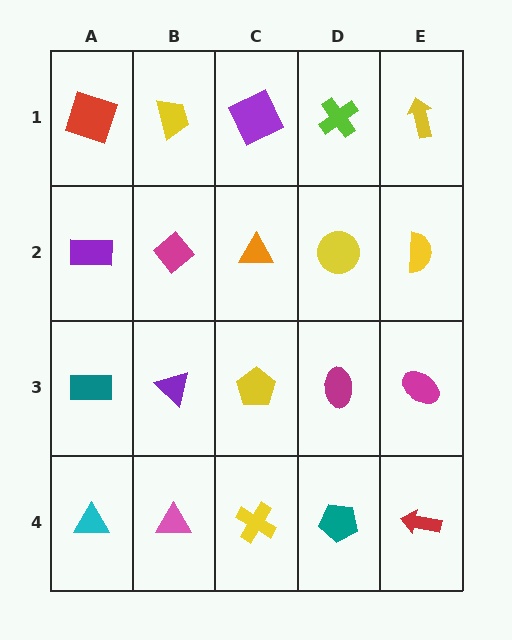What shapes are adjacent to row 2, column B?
A yellow trapezoid (row 1, column B), a purple triangle (row 3, column B), a purple rectangle (row 2, column A), an orange triangle (row 2, column C).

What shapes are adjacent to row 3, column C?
An orange triangle (row 2, column C), a yellow cross (row 4, column C), a purple triangle (row 3, column B), a magenta ellipse (row 3, column D).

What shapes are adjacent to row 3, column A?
A purple rectangle (row 2, column A), a cyan triangle (row 4, column A), a purple triangle (row 3, column B).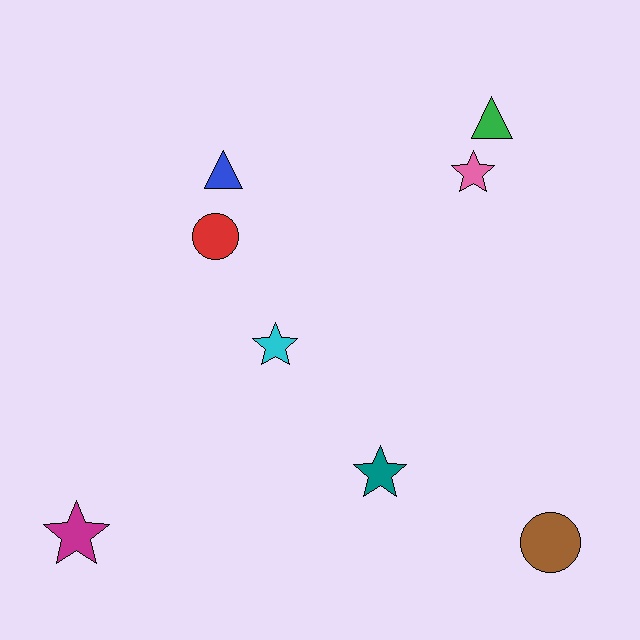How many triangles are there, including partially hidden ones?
There are 2 triangles.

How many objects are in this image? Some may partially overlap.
There are 8 objects.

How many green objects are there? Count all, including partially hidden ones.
There is 1 green object.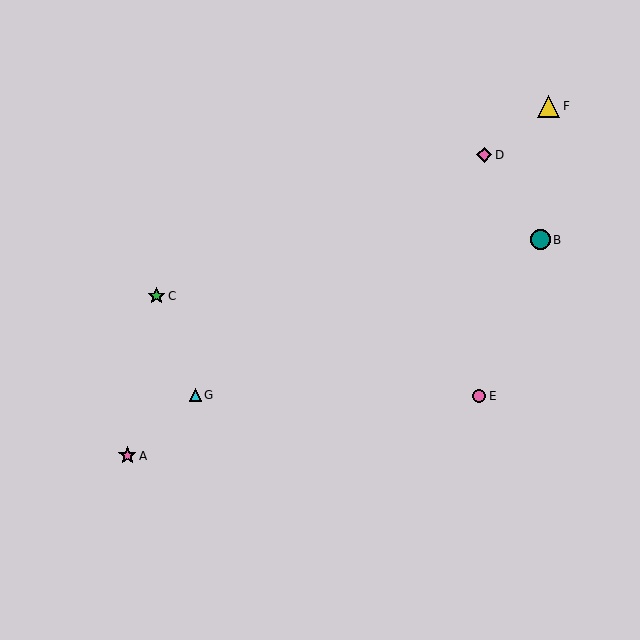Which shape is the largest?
The yellow triangle (labeled F) is the largest.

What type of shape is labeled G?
Shape G is a cyan triangle.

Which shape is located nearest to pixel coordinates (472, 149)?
The pink diamond (labeled D) at (484, 155) is nearest to that location.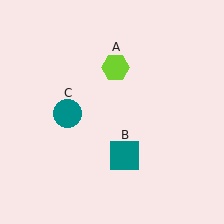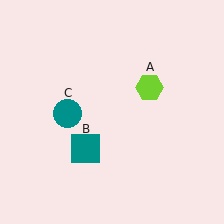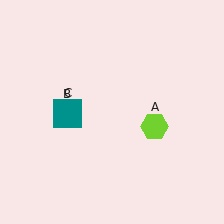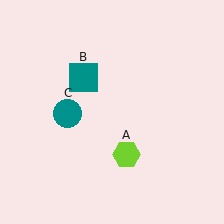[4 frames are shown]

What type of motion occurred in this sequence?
The lime hexagon (object A), teal square (object B) rotated clockwise around the center of the scene.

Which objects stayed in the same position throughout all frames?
Teal circle (object C) remained stationary.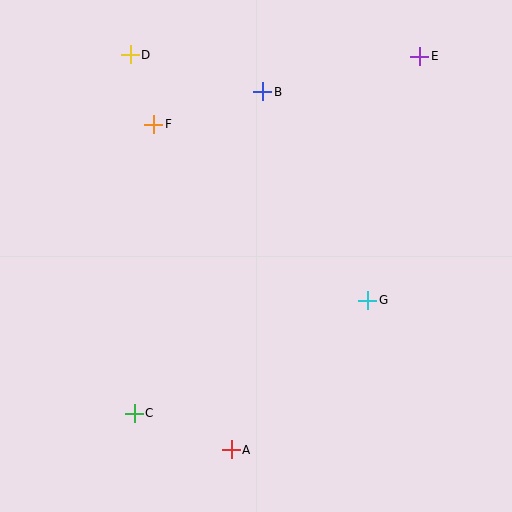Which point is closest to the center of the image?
Point G at (368, 300) is closest to the center.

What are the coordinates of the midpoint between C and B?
The midpoint between C and B is at (198, 252).